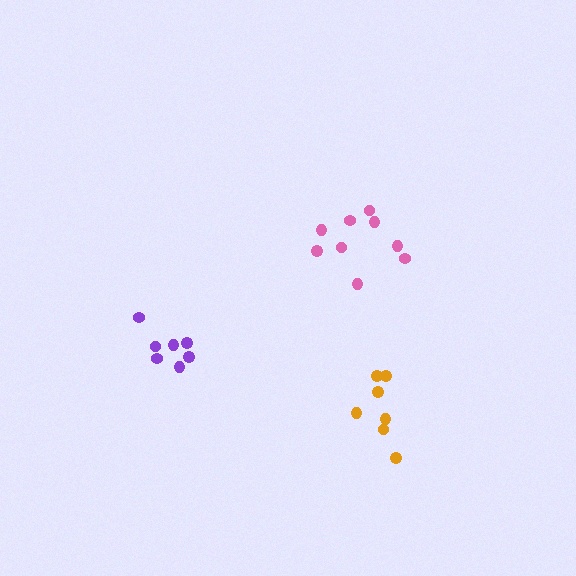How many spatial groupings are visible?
There are 3 spatial groupings.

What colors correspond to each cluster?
The clusters are colored: purple, orange, pink.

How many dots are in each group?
Group 1: 7 dots, Group 2: 7 dots, Group 3: 9 dots (23 total).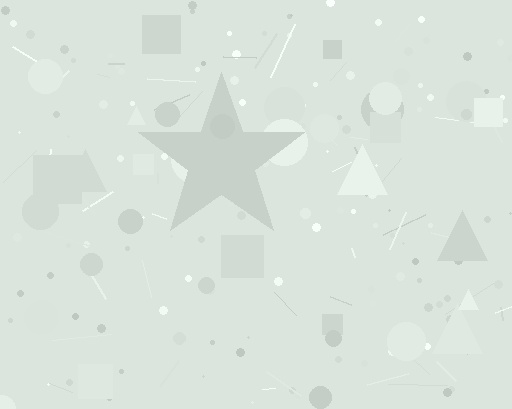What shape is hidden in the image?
A star is hidden in the image.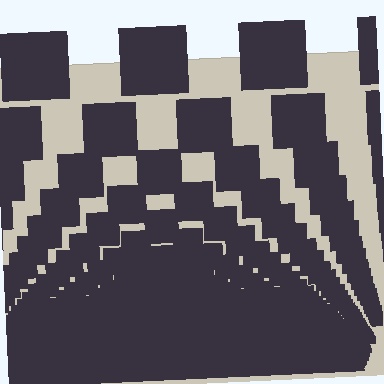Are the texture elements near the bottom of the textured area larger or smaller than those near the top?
Smaller. The gradient is inverted — elements near the bottom are smaller and denser.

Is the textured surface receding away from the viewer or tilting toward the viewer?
The surface appears to tilt toward the viewer. Texture elements get larger and sparser toward the top.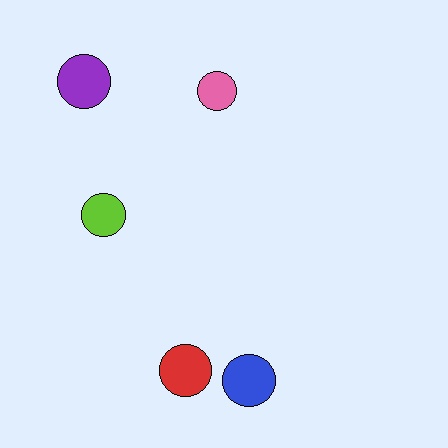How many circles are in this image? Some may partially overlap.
There are 5 circles.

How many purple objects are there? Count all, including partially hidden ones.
There is 1 purple object.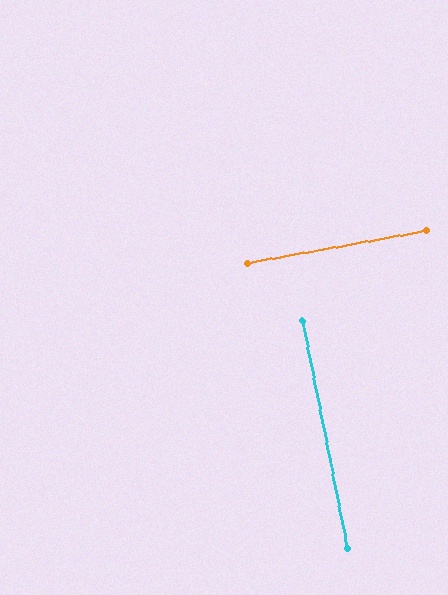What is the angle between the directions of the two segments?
Approximately 89 degrees.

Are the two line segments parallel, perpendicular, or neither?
Perpendicular — they meet at approximately 89°.